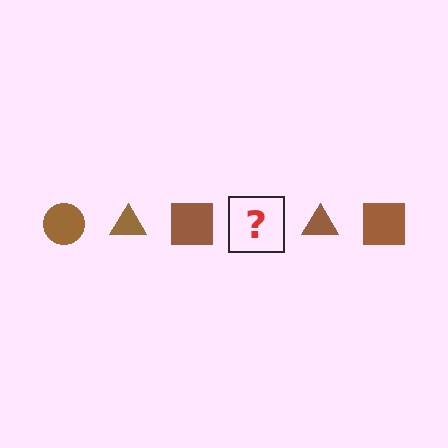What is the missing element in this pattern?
The missing element is a brown circle.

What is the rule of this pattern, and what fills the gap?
The rule is that the pattern cycles through circle, triangle, square shapes in brown. The gap should be filled with a brown circle.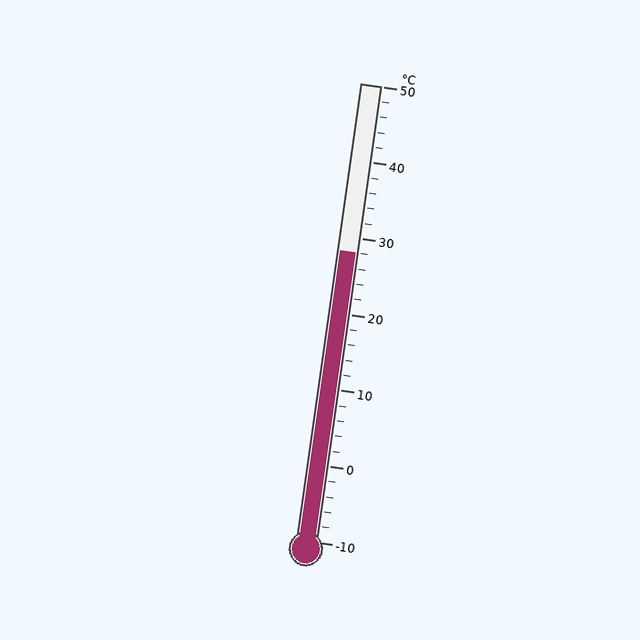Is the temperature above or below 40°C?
The temperature is below 40°C.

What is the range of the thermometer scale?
The thermometer scale ranges from -10°C to 50°C.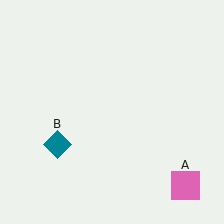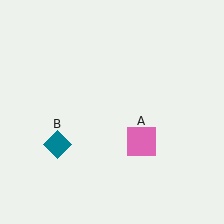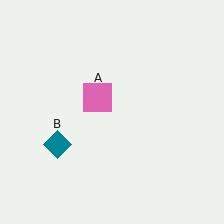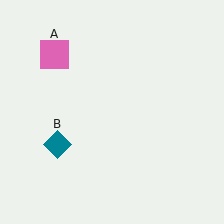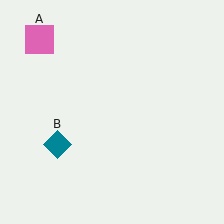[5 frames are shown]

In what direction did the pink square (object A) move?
The pink square (object A) moved up and to the left.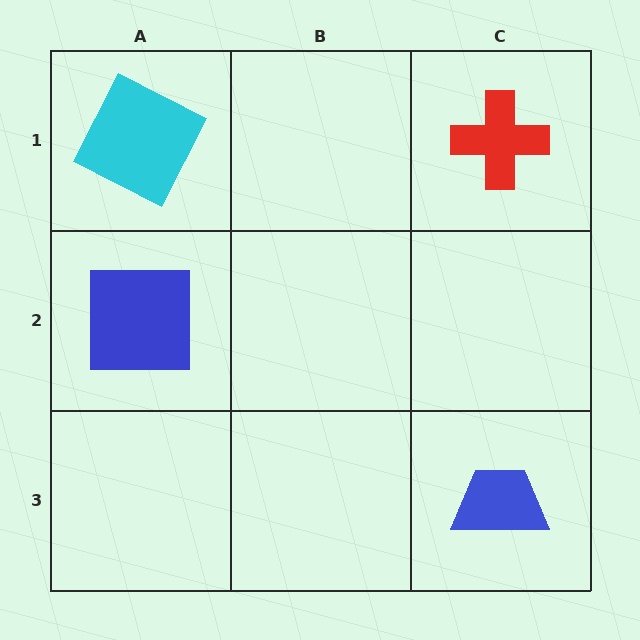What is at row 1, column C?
A red cross.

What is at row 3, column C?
A blue trapezoid.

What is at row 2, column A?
A blue square.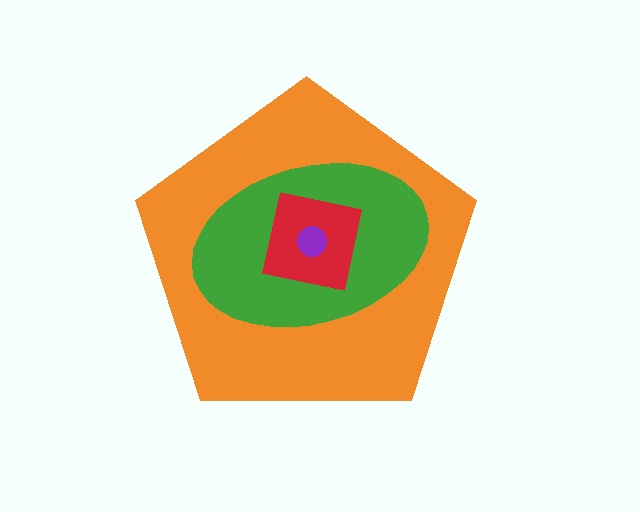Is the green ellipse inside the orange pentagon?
Yes.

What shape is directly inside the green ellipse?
The red square.